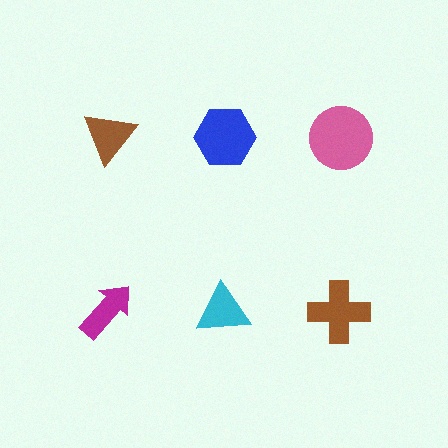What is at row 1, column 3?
A pink circle.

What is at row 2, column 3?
A brown cross.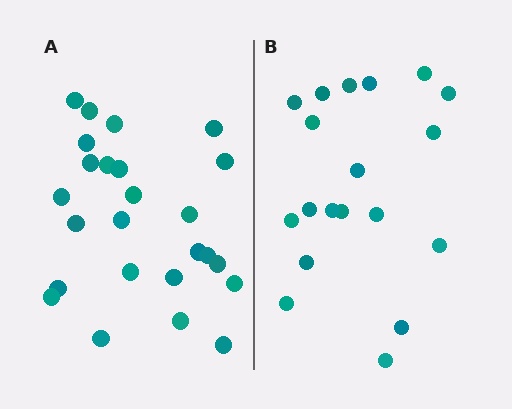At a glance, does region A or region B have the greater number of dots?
Region A (the left region) has more dots.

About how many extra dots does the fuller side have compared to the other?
Region A has about 6 more dots than region B.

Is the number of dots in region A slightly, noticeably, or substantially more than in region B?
Region A has noticeably more, but not dramatically so. The ratio is roughly 1.3 to 1.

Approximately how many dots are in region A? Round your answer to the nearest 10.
About 20 dots. (The exact count is 25, which rounds to 20.)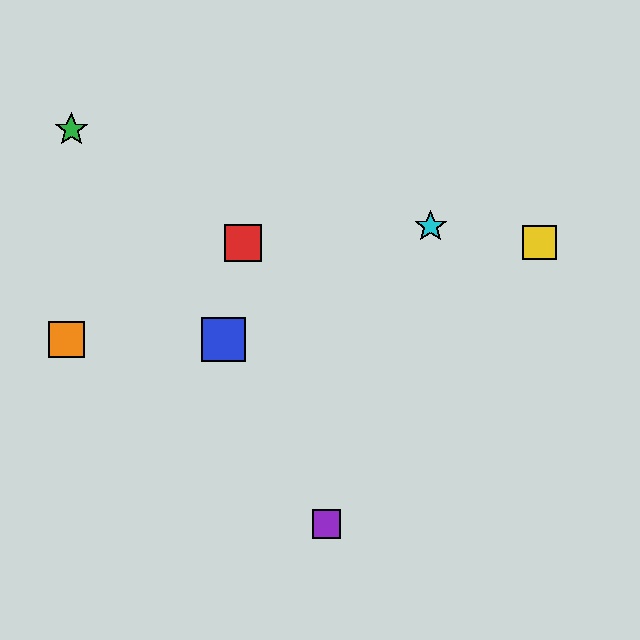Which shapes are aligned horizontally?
The blue square, the orange square are aligned horizontally.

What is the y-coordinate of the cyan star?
The cyan star is at y≈226.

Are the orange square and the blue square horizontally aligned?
Yes, both are at y≈340.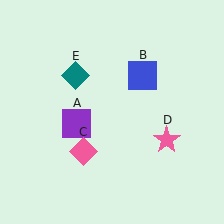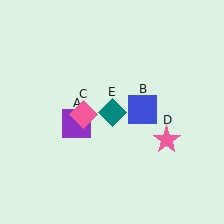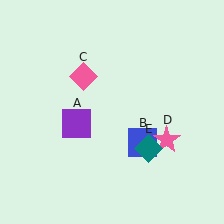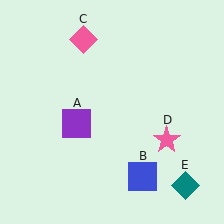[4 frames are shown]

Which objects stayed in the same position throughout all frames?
Purple square (object A) and pink star (object D) remained stationary.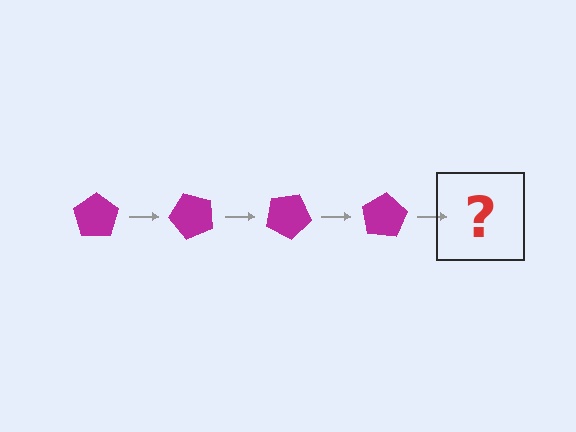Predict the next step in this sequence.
The next step is a magenta pentagon rotated 200 degrees.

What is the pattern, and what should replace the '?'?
The pattern is that the pentagon rotates 50 degrees each step. The '?' should be a magenta pentagon rotated 200 degrees.